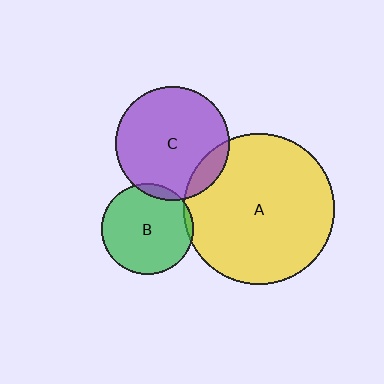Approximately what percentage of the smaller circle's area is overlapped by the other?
Approximately 10%.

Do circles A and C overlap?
Yes.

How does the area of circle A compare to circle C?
Approximately 1.7 times.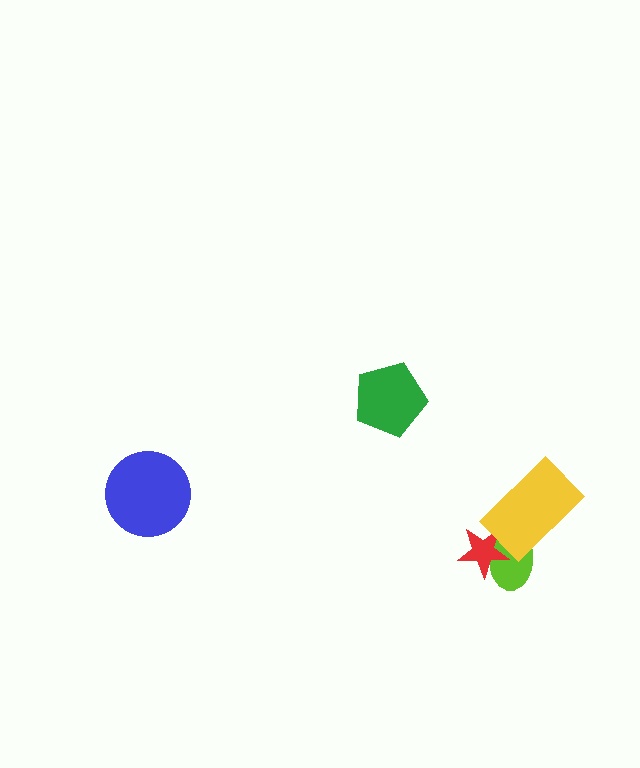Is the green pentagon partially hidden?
No, no other shape covers it.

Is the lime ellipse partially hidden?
Yes, it is partially covered by another shape.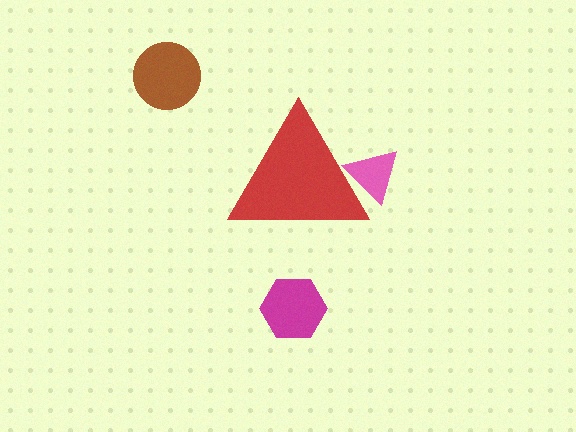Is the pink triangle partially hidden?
Yes, the pink triangle is partially hidden behind the red triangle.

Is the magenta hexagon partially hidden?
No, the magenta hexagon is fully visible.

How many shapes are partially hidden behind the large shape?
1 shape is partially hidden.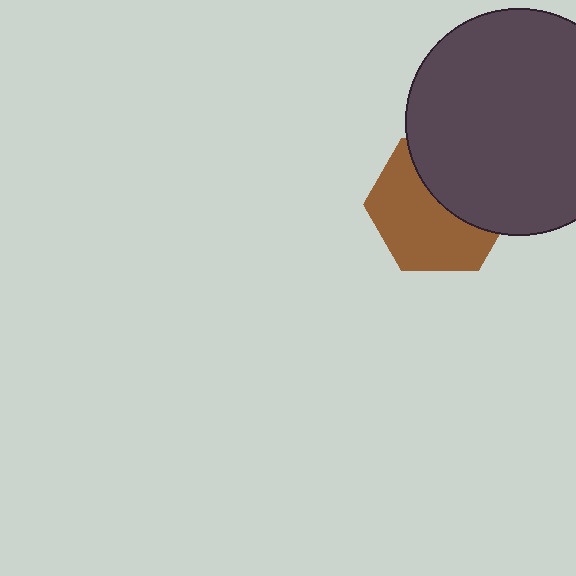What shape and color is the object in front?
The object in front is a dark gray circle.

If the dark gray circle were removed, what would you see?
You would see the complete brown hexagon.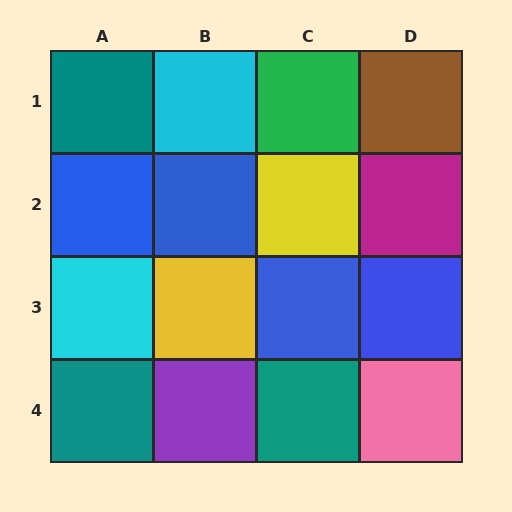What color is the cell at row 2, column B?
Blue.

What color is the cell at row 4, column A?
Teal.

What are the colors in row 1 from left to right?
Teal, cyan, green, brown.